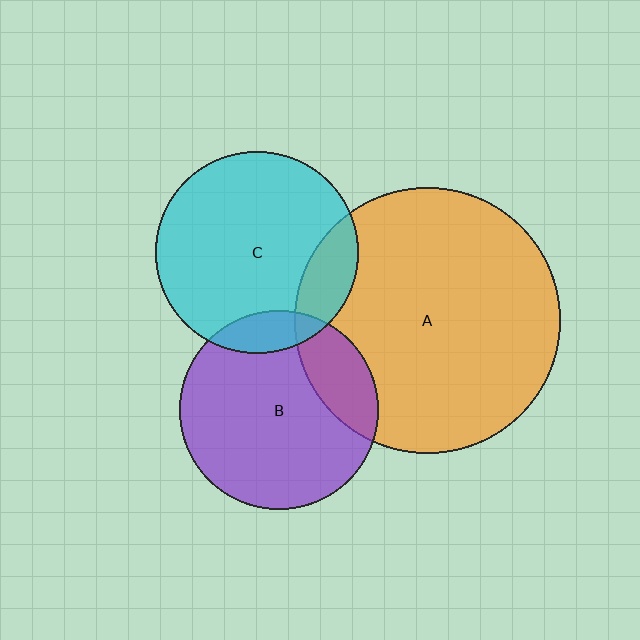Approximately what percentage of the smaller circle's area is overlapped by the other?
Approximately 15%.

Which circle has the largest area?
Circle A (orange).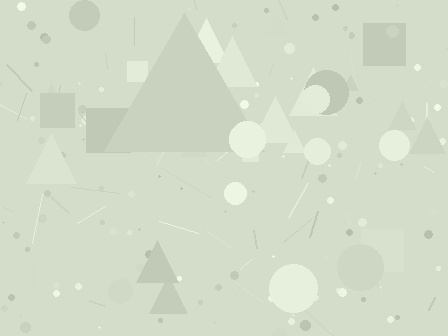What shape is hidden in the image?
A triangle is hidden in the image.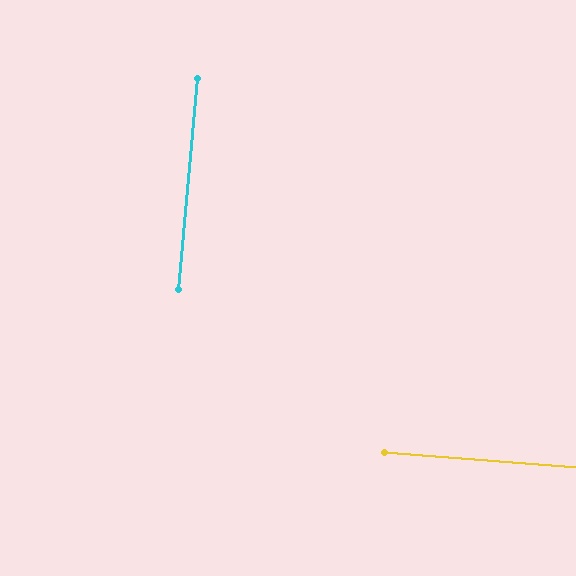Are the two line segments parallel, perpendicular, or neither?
Perpendicular — they meet at approximately 89°.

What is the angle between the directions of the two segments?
Approximately 89 degrees.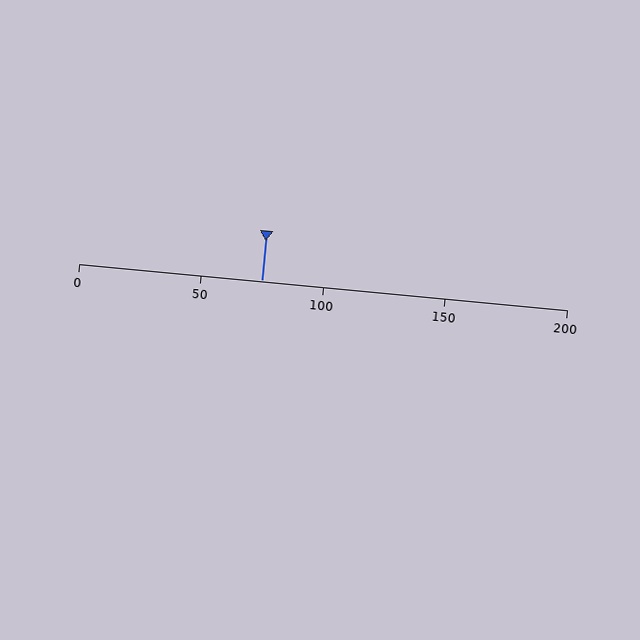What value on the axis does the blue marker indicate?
The marker indicates approximately 75.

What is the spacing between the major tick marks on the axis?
The major ticks are spaced 50 apart.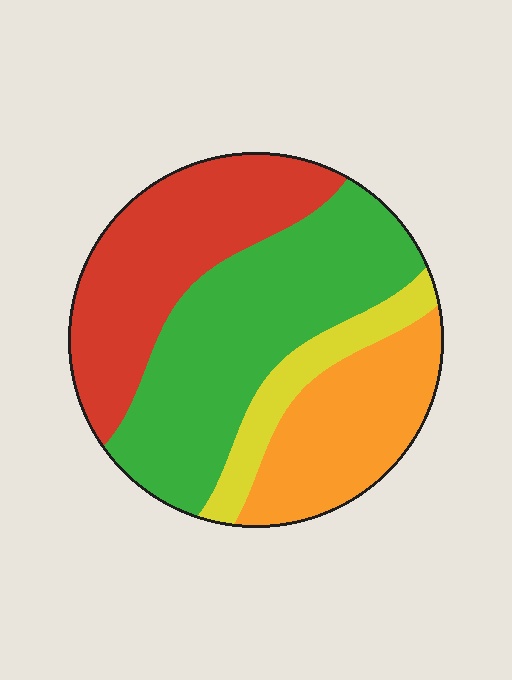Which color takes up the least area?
Yellow, at roughly 10%.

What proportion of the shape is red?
Red takes up between a sixth and a third of the shape.